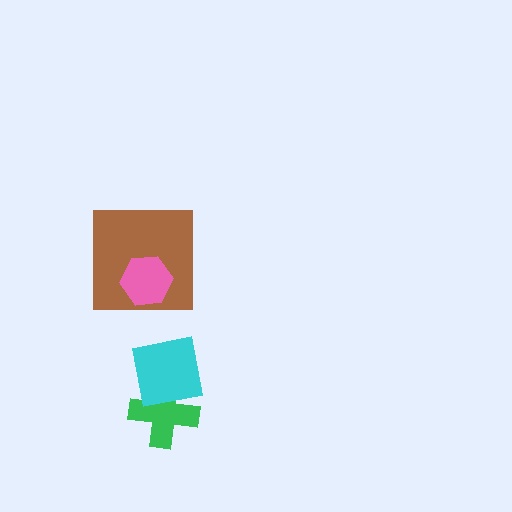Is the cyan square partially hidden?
No, no other shape covers it.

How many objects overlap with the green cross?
1 object overlaps with the green cross.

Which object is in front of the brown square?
The pink hexagon is in front of the brown square.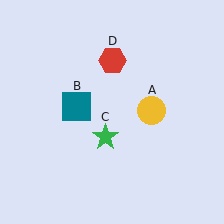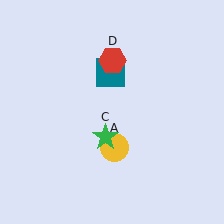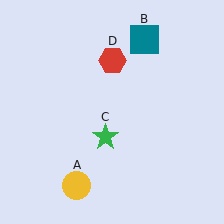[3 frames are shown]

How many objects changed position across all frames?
2 objects changed position: yellow circle (object A), teal square (object B).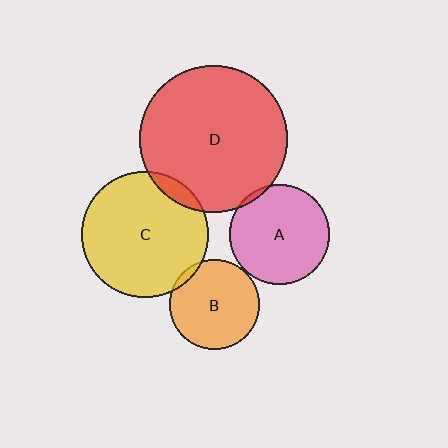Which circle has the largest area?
Circle D (red).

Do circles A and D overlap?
Yes.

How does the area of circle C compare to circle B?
Approximately 2.0 times.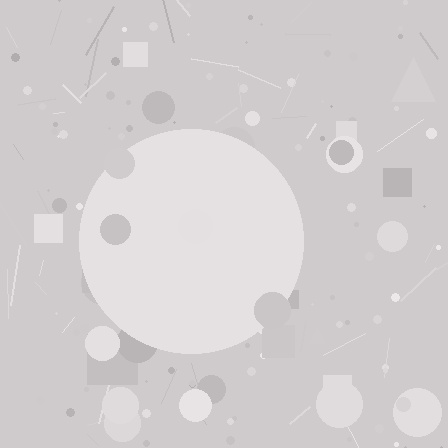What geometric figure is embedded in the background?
A circle is embedded in the background.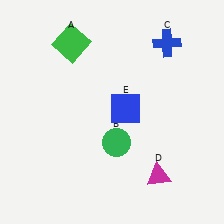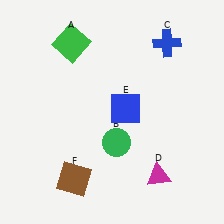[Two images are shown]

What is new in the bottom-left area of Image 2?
A brown square (F) was added in the bottom-left area of Image 2.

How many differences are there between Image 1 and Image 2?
There is 1 difference between the two images.